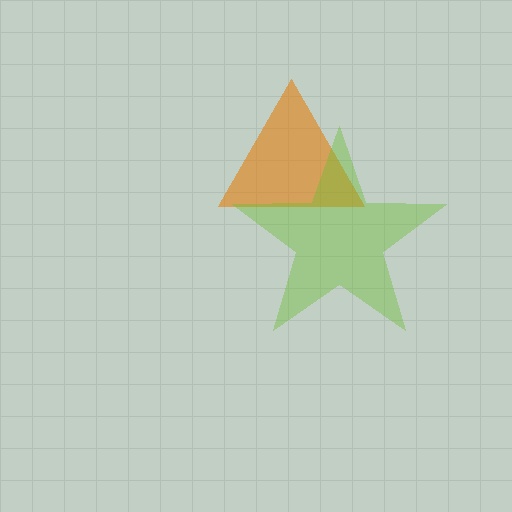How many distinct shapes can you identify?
There are 2 distinct shapes: an orange triangle, a lime star.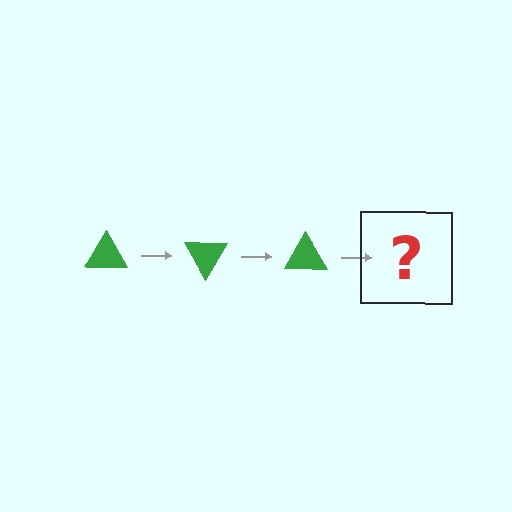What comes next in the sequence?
The next element should be a green triangle rotated 180 degrees.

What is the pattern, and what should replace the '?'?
The pattern is that the triangle rotates 60 degrees each step. The '?' should be a green triangle rotated 180 degrees.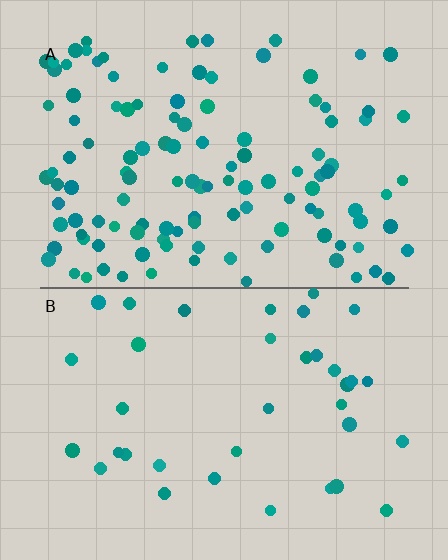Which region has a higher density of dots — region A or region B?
A (the top).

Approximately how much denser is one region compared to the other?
Approximately 3.3× — region A over region B.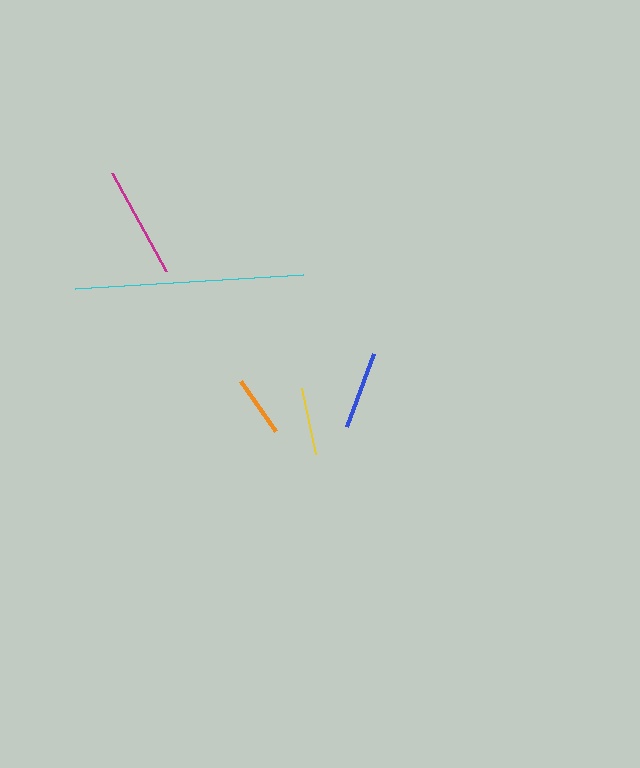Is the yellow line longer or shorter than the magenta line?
The magenta line is longer than the yellow line.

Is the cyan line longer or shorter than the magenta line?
The cyan line is longer than the magenta line.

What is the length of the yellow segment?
The yellow segment is approximately 67 pixels long.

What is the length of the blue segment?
The blue segment is approximately 78 pixels long.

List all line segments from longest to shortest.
From longest to shortest: cyan, magenta, blue, yellow, orange.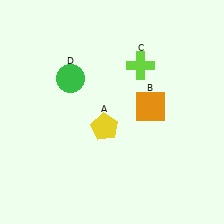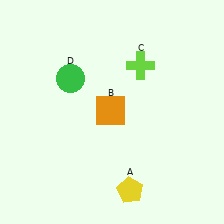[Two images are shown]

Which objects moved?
The objects that moved are: the yellow pentagon (A), the orange square (B).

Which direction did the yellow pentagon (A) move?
The yellow pentagon (A) moved down.